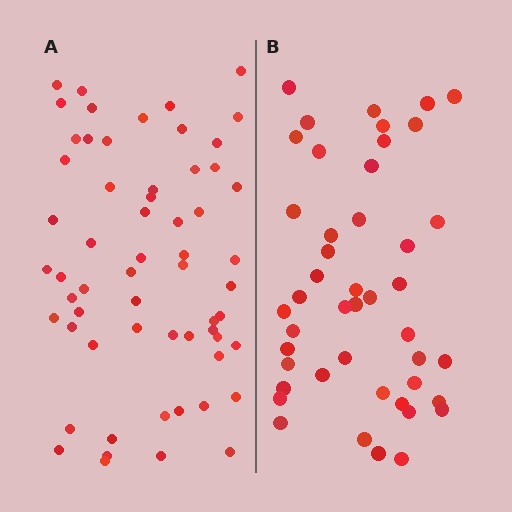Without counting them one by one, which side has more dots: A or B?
Region A (the left region) has more dots.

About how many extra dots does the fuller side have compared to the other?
Region A has approximately 15 more dots than region B.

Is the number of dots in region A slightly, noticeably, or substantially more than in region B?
Region A has noticeably more, but not dramatically so. The ratio is roughly 1.3 to 1.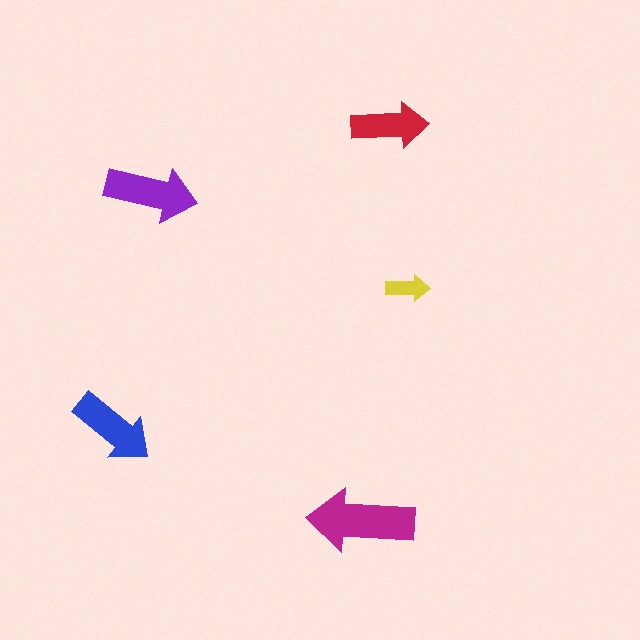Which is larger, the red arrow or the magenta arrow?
The magenta one.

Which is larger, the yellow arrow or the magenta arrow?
The magenta one.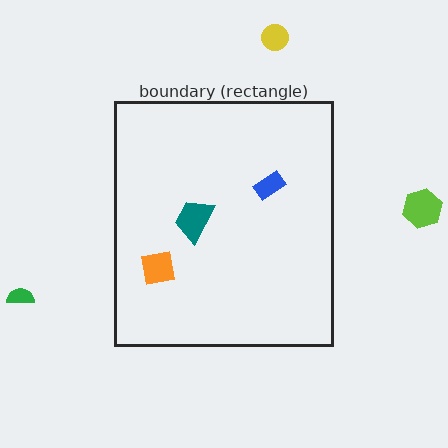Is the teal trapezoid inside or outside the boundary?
Inside.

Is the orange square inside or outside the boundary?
Inside.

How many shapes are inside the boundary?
3 inside, 3 outside.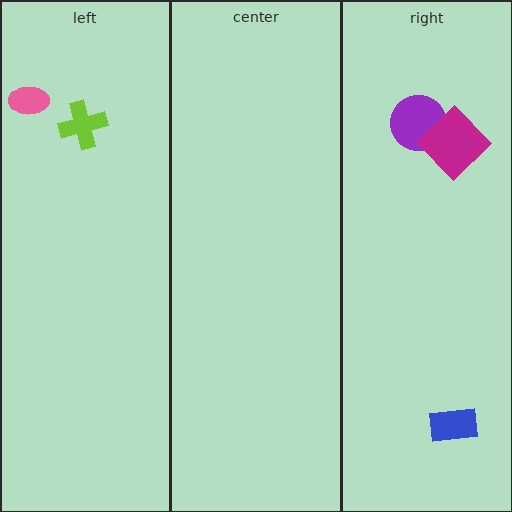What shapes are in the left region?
The lime cross, the pink ellipse.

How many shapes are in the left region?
2.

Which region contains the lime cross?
The left region.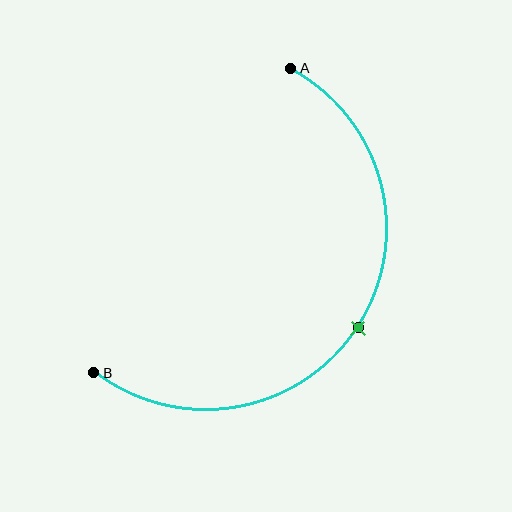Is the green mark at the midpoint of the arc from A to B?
Yes. The green mark lies on the arc at equal arc-length from both A and B — it is the arc midpoint.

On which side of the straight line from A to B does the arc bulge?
The arc bulges to the right of the straight line connecting A and B.